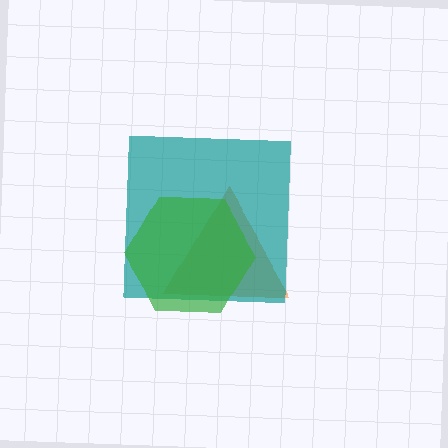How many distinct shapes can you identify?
There are 3 distinct shapes: an orange triangle, a teal square, a green hexagon.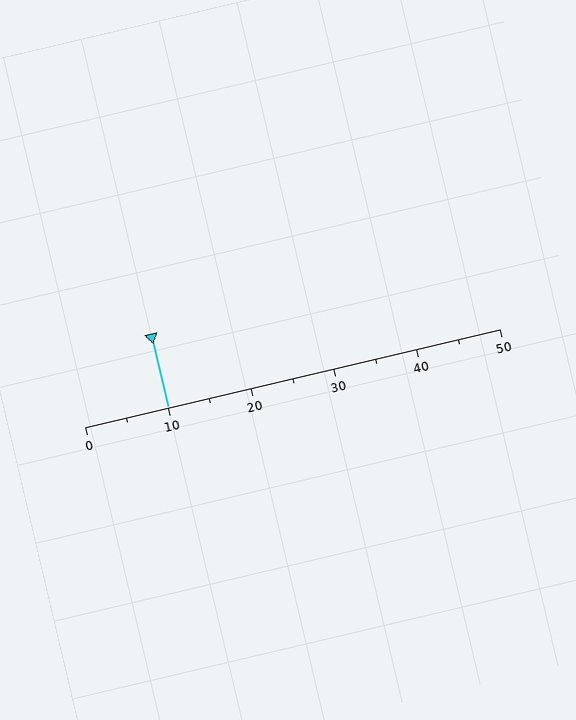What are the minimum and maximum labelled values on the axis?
The axis runs from 0 to 50.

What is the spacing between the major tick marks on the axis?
The major ticks are spaced 10 apart.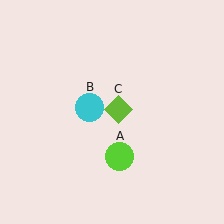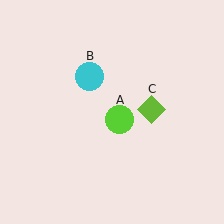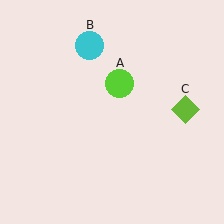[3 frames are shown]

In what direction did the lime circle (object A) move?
The lime circle (object A) moved up.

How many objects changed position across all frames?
3 objects changed position: lime circle (object A), cyan circle (object B), lime diamond (object C).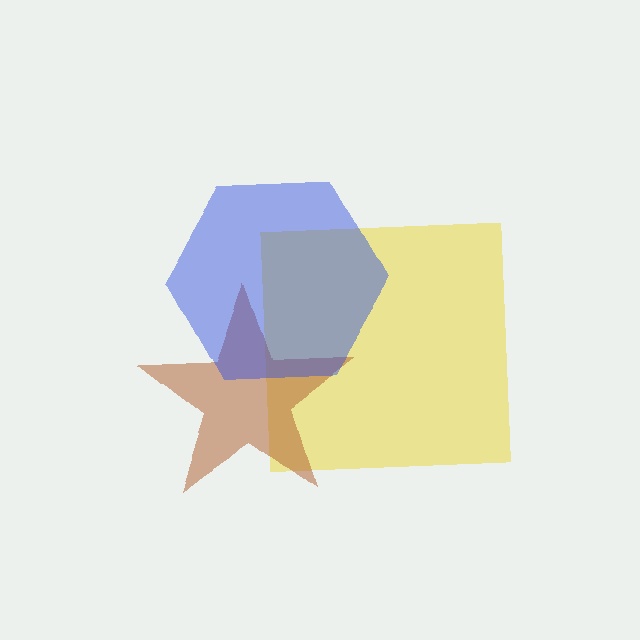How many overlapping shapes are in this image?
There are 3 overlapping shapes in the image.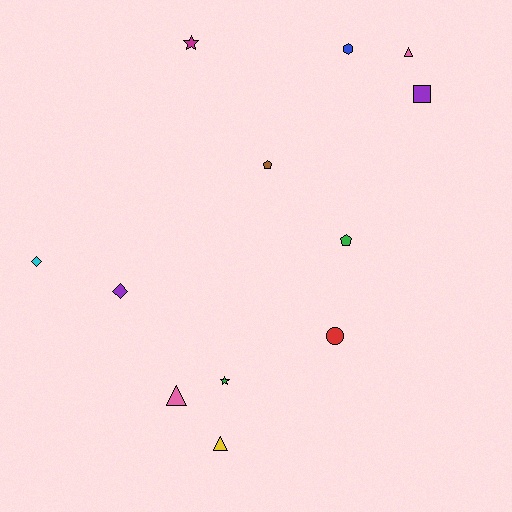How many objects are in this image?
There are 12 objects.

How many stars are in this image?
There are 2 stars.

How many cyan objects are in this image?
There is 1 cyan object.